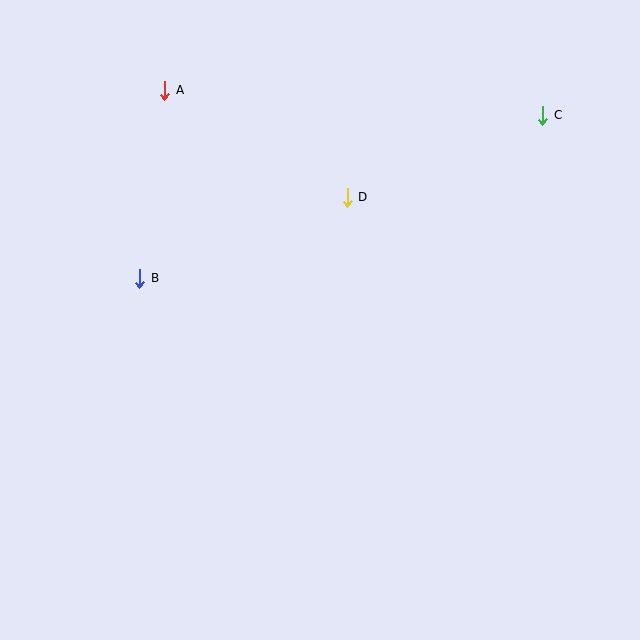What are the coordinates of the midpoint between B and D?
The midpoint between B and D is at (244, 238).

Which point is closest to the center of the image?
Point D at (347, 197) is closest to the center.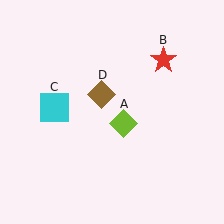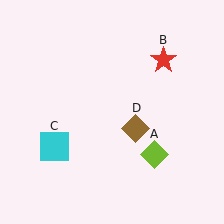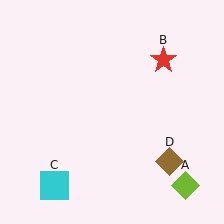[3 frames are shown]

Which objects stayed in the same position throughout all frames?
Red star (object B) remained stationary.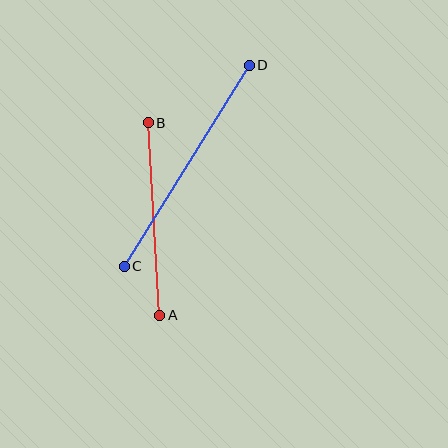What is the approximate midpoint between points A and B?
The midpoint is at approximately (154, 219) pixels.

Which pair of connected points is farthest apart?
Points C and D are farthest apart.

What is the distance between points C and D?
The distance is approximately 236 pixels.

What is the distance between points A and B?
The distance is approximately 193 pixels.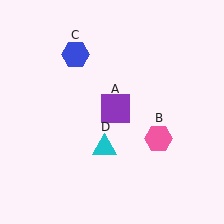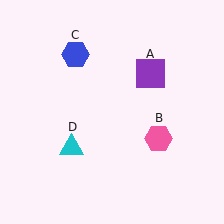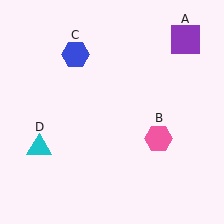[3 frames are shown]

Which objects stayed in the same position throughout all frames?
Pink hexagon (object B) and blue hexagon (object C) remained stationary.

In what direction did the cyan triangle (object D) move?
The cyan triangle (object D) moved left.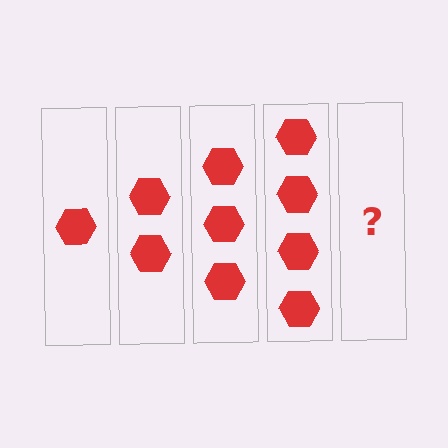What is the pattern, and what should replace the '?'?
The pattern is that each step adds one more hexagon. The '?' should be 5 hexagons.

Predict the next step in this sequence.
The next step is 5 hexagons.